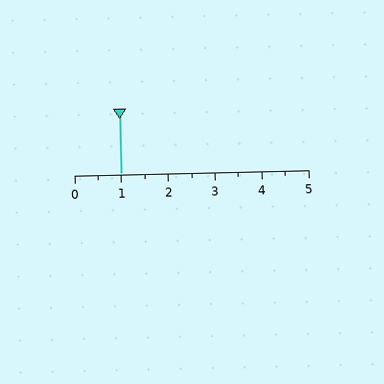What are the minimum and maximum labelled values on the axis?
The axis runs from 0 to 5.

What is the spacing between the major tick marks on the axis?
The major ticks are spaced 1 apart.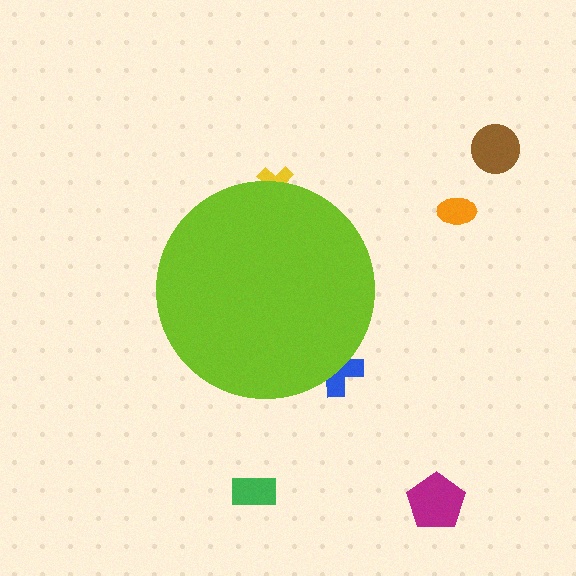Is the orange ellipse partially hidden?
No, the orange ellipse is fully visible.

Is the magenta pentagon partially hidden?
No, the magenta pentagon is fully visible.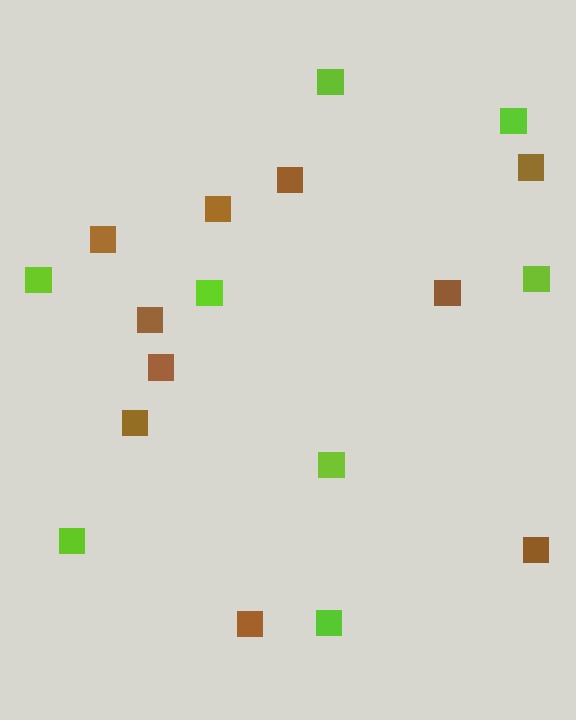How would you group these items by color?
There are 2 groups: one group of brown squares (10) and one group of lime squares (8).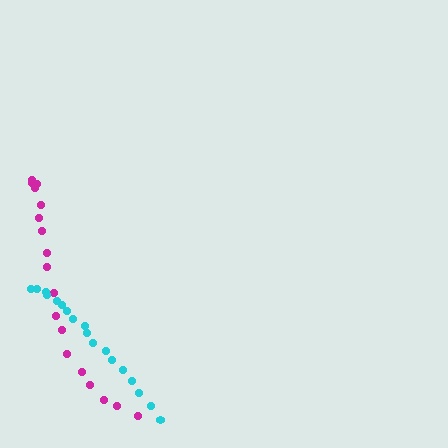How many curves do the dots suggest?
There are 2 distinct paths.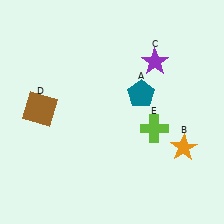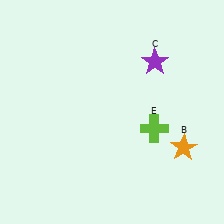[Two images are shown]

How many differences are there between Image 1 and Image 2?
There are 2 differences between the two images.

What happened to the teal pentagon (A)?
The teal pentagon (A) was removed in Image 2. It was in the top-right area of Image 1.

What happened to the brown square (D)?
The brown square (D) was removed in Image 2. It was in the top-left area of Image 1.